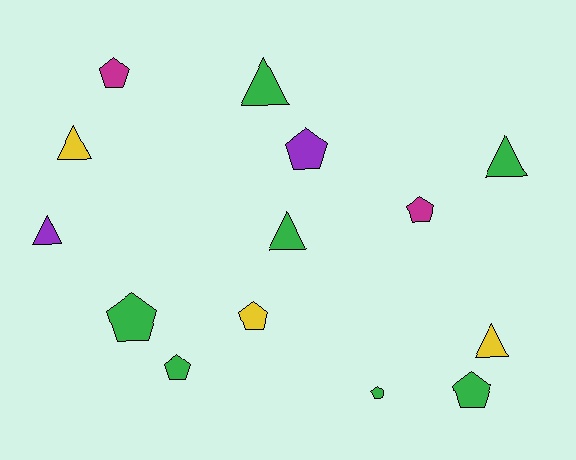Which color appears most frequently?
Green, with 7 objects.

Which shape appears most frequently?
Pentagon, with 8 objects.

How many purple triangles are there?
There is 1 purple triangle.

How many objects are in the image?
There are 14 objects.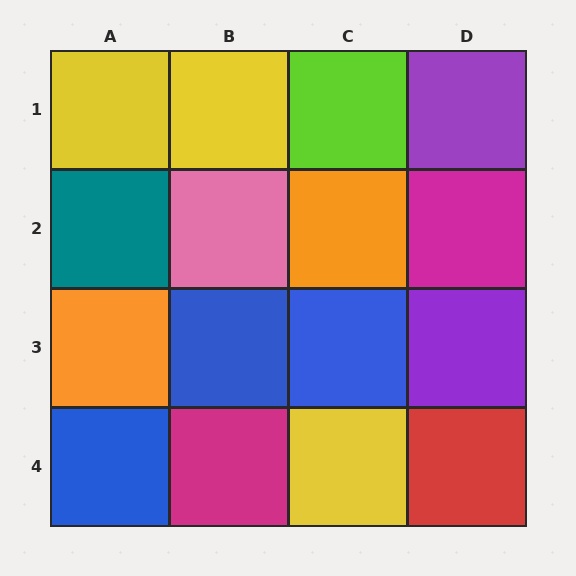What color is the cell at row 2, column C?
Orange.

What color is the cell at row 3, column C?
Blue.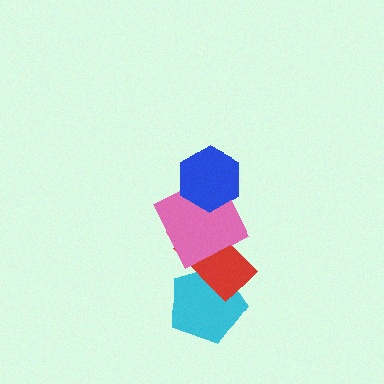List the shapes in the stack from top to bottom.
From top to bottom: the blue hexagon, the pink square, the red rectangle, the cyan pentagon.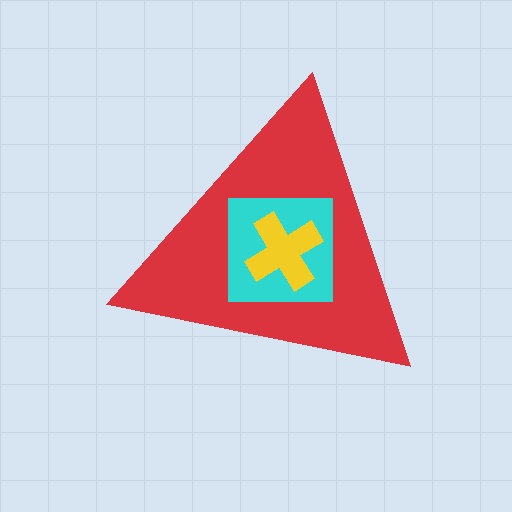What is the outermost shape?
The red triangle.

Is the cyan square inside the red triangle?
Yes.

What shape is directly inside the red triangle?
The cyan square.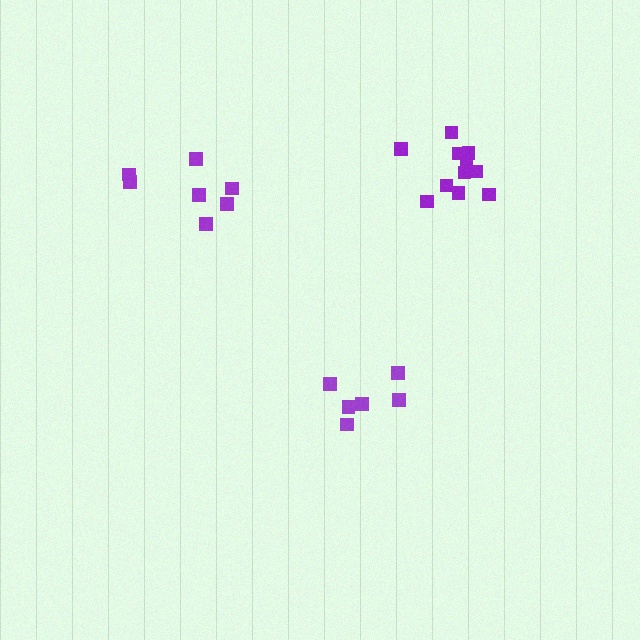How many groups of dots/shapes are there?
There are 3 groups.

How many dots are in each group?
Group 1: 7 dots, Group 2: 6 dots, Group 3: 11 dots (24 total).